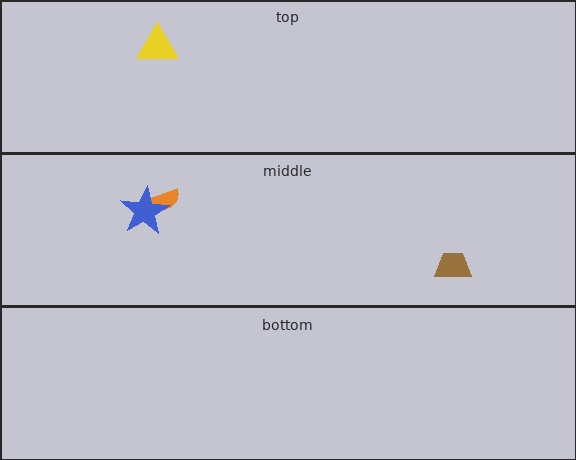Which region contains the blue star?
The middle region.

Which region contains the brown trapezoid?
The middle region.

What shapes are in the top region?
The yellow triangle.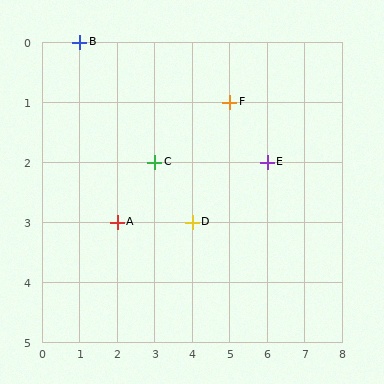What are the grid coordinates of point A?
Point A is at grid coordinates (2, 3).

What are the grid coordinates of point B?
Point B is at grid coordinates (1, 0).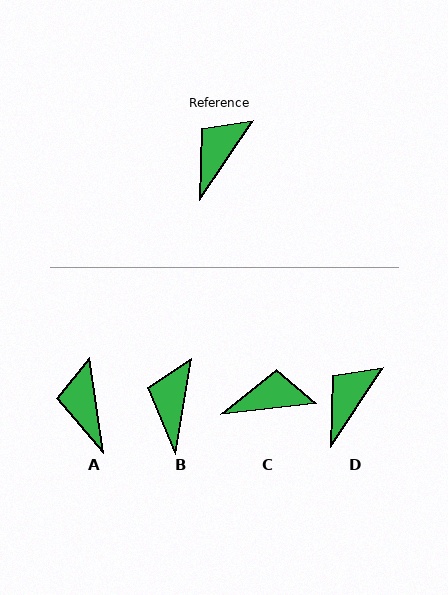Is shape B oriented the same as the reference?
No, it is off by about 24 degrees.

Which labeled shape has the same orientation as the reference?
D.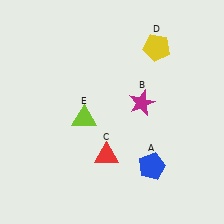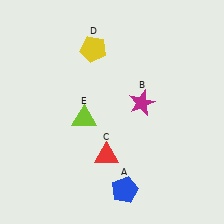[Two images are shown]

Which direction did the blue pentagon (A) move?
The blue pentagon (A) moved left.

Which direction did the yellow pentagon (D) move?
The yellow pentagon (D) moved left.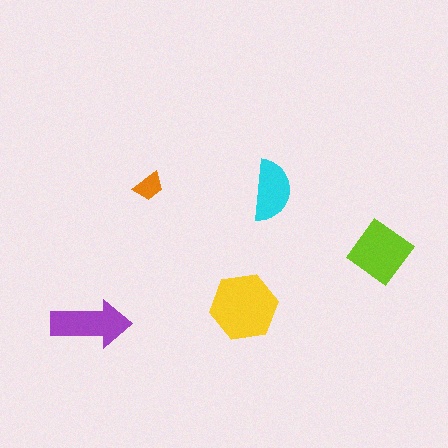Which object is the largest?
The yellow hexagon.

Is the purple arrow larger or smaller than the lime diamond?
Smaller.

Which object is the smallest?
The orange trapezoid.